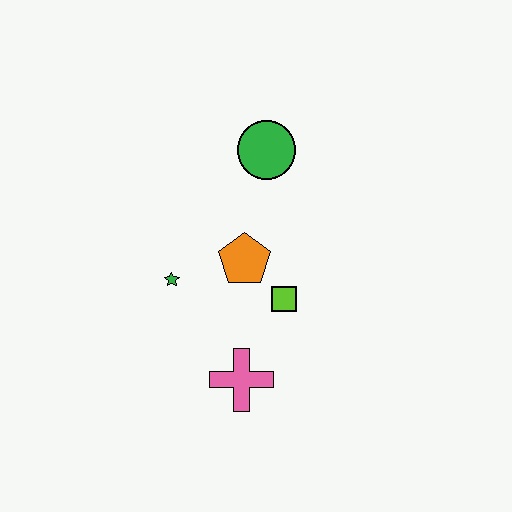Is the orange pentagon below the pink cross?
No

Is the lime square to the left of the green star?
No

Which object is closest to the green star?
The orange pentagon is closest to the green star.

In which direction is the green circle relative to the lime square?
The green circle is above the lime square.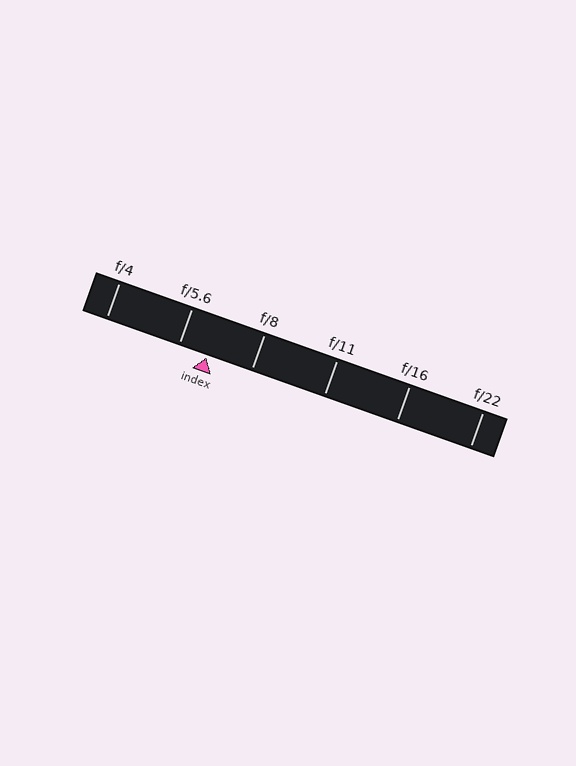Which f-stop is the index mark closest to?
The index mark is closest to f/5.6.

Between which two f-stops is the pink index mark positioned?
The index mark is between f/5.6 and f/8.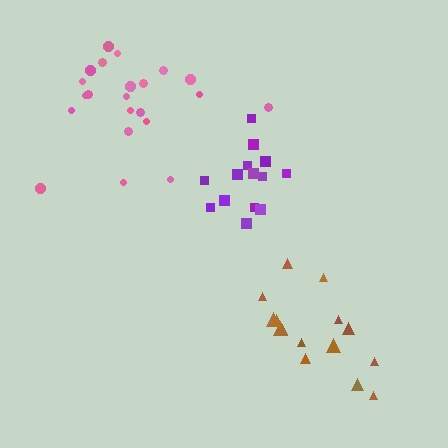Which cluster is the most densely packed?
Purple.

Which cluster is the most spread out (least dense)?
Pink.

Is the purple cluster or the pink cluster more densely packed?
Purple.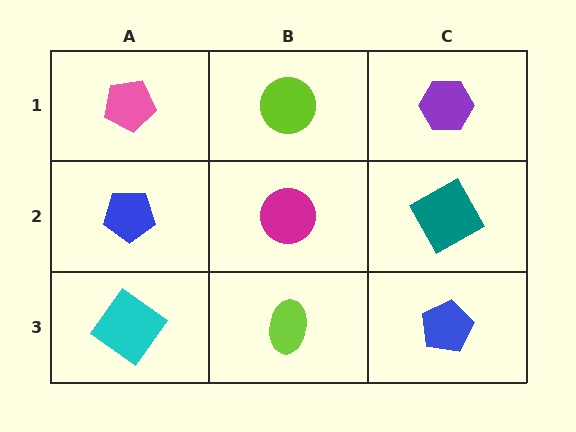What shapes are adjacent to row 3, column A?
A blue pentagon (row 2, column A), a lime ellipse (row 3, column B).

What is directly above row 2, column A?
A pink pentagon.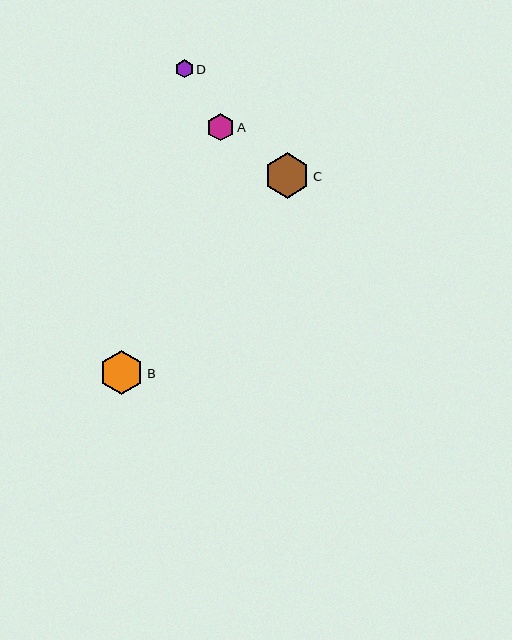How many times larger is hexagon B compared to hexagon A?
Hexagon B is approximately 1.6 times the size of hexagon A.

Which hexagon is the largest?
Hexagon C is the largest with a size of approximately 45 pixels.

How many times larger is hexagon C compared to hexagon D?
Hexagon C is approximately 2.5 times the size of hexagon D.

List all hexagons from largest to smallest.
From largest to smallest: C, B, A, D.